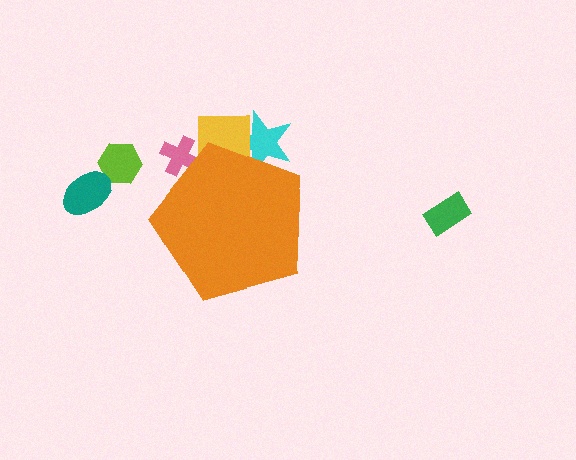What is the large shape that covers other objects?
An orange pentagon.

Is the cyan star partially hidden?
Yes, the cyan star is partially hidden behind the orange pentagon.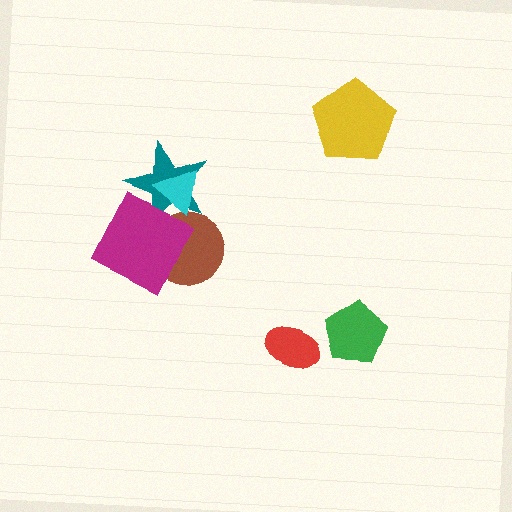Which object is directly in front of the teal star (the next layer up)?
The brown circle is directly in front of the teal star.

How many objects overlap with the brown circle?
2 objects overlap with the brown circle.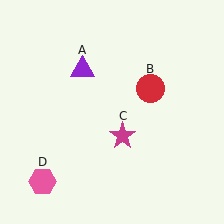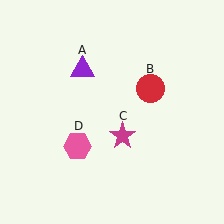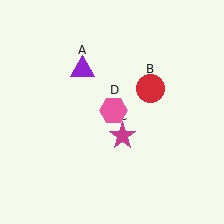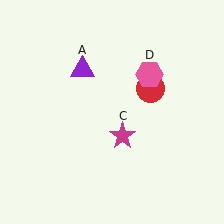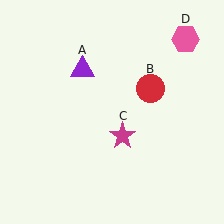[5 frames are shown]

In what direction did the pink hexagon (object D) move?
The pink hexagon (object D) moved up and to the right.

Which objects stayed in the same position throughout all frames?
Purple triangle (object A) and red circle (object B) and magenta star (object C) remained stationary.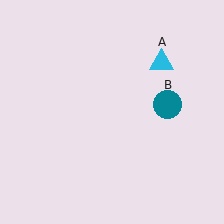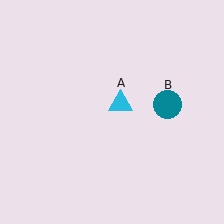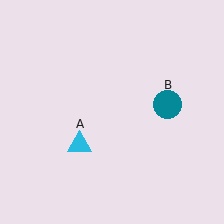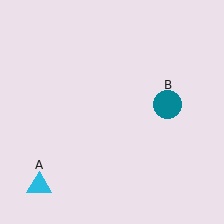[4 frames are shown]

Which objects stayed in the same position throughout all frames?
Teal circle (object B) remained stationary.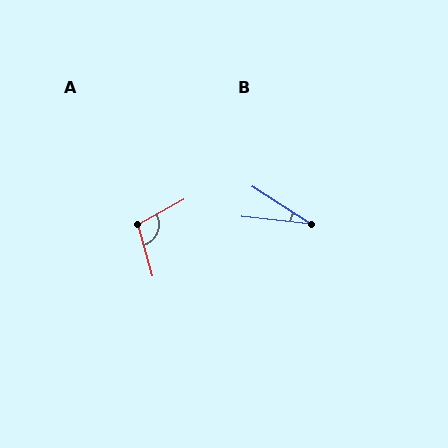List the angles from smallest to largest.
B (27°), A (103°).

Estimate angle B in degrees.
Approximately 27 degrees.